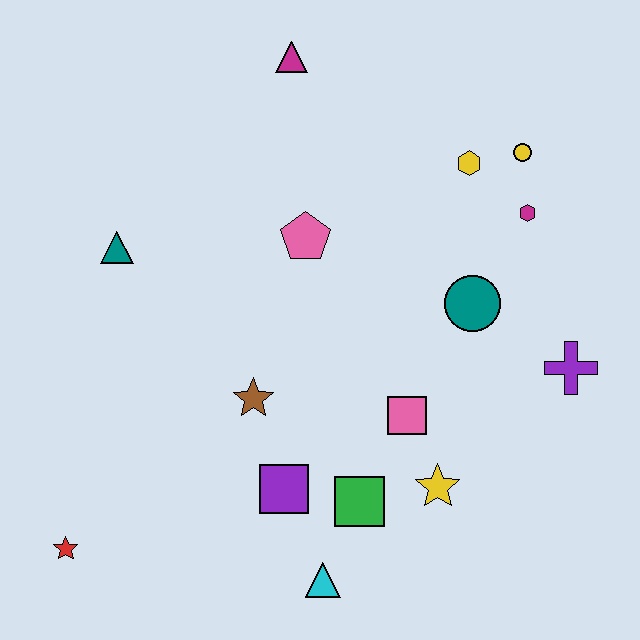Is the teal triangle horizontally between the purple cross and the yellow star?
No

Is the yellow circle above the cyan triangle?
Yes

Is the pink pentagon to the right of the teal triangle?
Yes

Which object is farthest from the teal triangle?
The purple cross is farthest from the teal triangle.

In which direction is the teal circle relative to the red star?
The teal circle is to the right of the red star.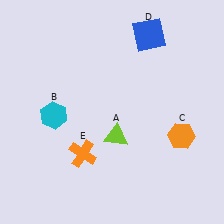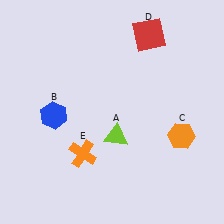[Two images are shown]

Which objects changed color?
B changed from cyan to blue. D changed from blue to red.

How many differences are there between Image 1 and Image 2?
There are 2 differences between the two images.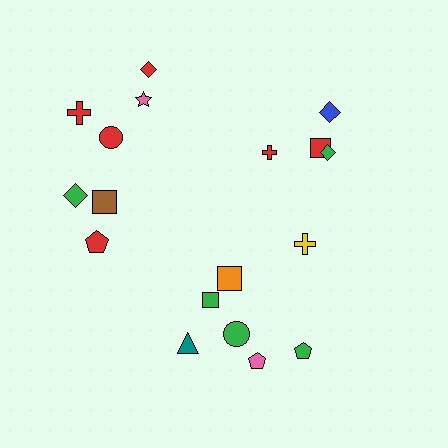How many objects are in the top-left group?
There are 7 objects.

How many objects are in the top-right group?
There are 5 objects.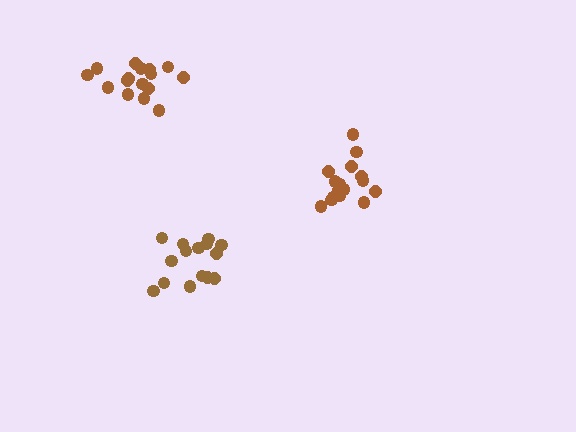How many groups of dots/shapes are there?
There are 3 groups.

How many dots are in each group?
Group 1: 16 dots, Group 2: 16 dots, Group 3: 15 dots (47 total).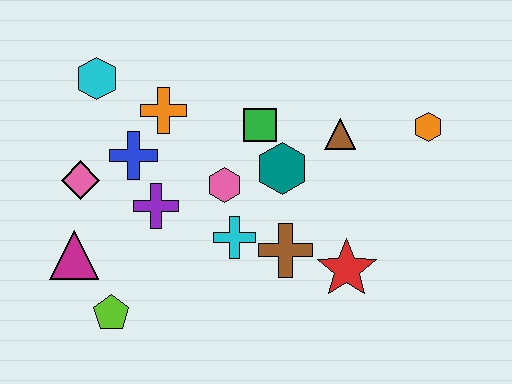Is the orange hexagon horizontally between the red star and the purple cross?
No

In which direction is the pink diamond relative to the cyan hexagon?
The pink diamond is below the cyan hexagon.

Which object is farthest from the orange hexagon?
The magenta triangle is farthest from the orange hexagon.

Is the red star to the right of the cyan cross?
Yes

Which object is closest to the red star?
The brown cross is closest to the red star.